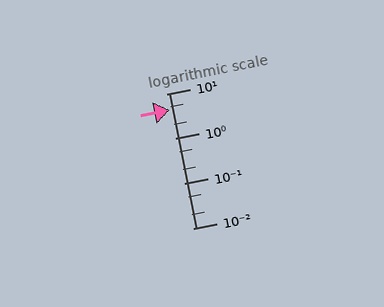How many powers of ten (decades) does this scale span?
The scale spans 3 decades, from 0.01 to 10.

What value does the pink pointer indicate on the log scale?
The pointer indicates approximately 4.4.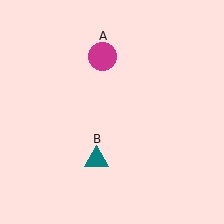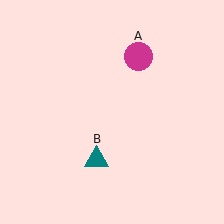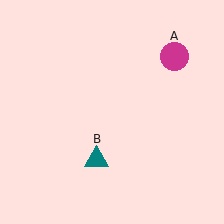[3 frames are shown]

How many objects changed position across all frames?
1 object changed position: magenta circle (object A).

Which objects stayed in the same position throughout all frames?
Teal triangle (object B) remained stationary.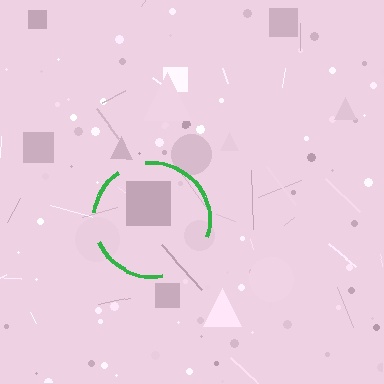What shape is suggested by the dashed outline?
The dashed outline suggests a circle.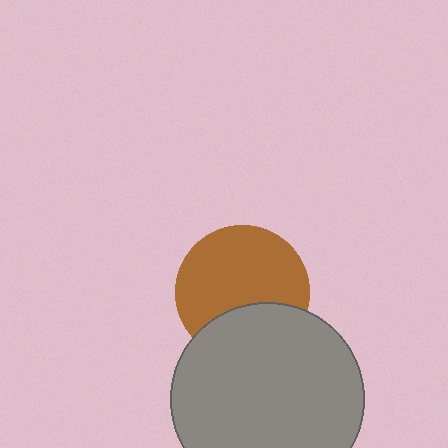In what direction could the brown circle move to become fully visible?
The brown circle could move up. That would shift it out from behind the gray circle entirely.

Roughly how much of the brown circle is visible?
Most of it is visible (roughly 68%).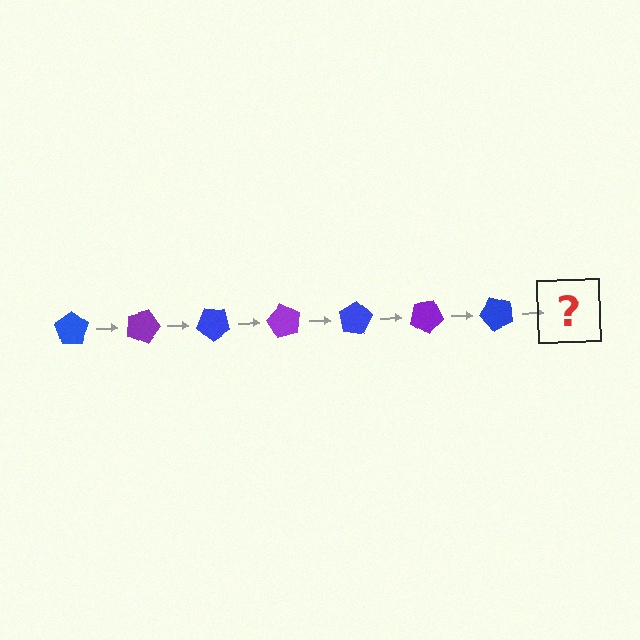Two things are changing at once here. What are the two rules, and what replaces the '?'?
The two rules are that it rotates 20 degrees each step and the color cycles through blue and purple. The '?' should be a purple pentagon, rotated 140 degrees from the start.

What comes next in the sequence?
The next element should be a purple pentagon, rotated 140 degrees from the start.